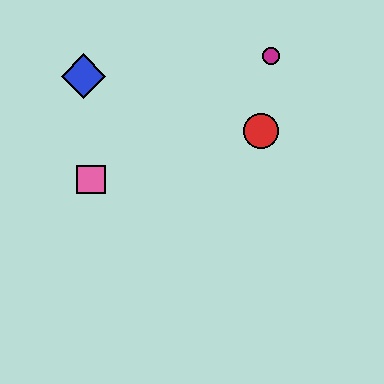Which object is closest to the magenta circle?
The red circle is closest to the magenta circle.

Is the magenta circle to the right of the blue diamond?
Yes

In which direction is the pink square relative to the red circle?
The pink square is to the left of the red circle.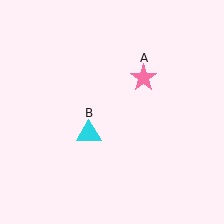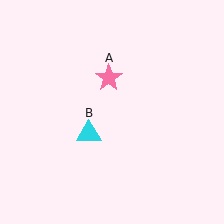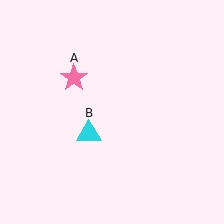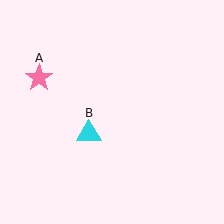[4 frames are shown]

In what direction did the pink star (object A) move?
The pink star (object A) moved left.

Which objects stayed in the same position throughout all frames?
Cyan triangle (object B) remained stationary.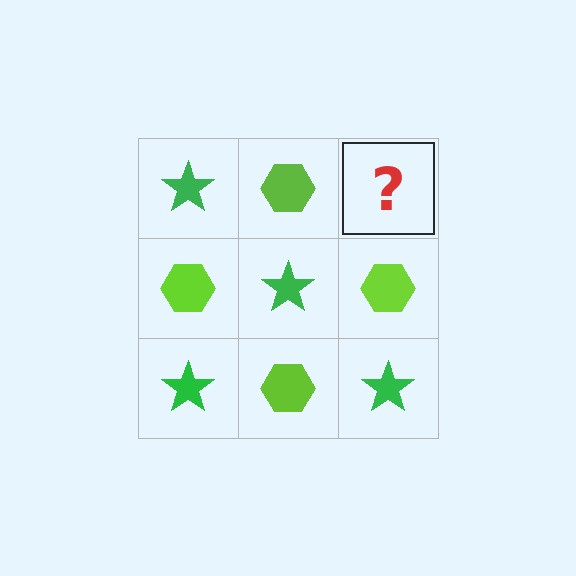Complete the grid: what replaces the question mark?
The question mark should be replaced with a green star.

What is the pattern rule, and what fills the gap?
The rule is that it alternates green star and lime hexagon in a checkerboard pattern. The gap should be filled with a green star.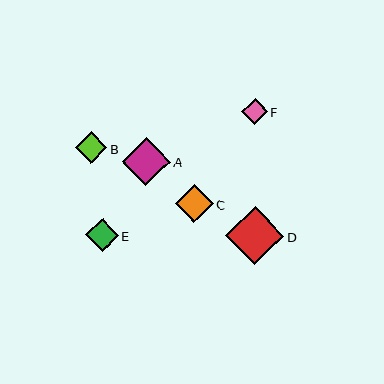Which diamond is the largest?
Diamond D is the largest with a size of approximately 58 pixels.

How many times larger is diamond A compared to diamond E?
Diamond A is approximately 1.5 times the size of diamond E.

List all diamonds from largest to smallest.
From largest to smallest: D, A, C, E, B, F.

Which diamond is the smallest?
Diamond F is the smallest with a size of approximately 26 pixels.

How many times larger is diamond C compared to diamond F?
Diamond C is approximately 1.4 times the size of diamond F.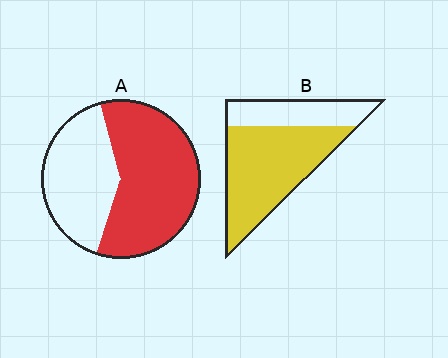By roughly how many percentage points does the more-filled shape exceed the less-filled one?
By roughly 10 percentage points (B over A).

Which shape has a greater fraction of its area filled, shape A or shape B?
Shape B.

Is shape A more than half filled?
Yes.